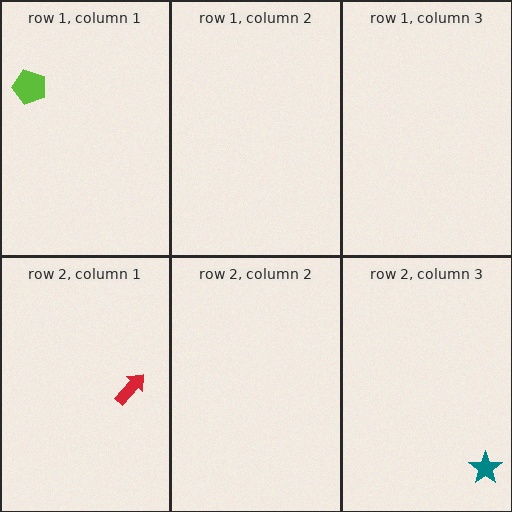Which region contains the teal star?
The row 2, column 3 region.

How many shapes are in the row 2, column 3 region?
1.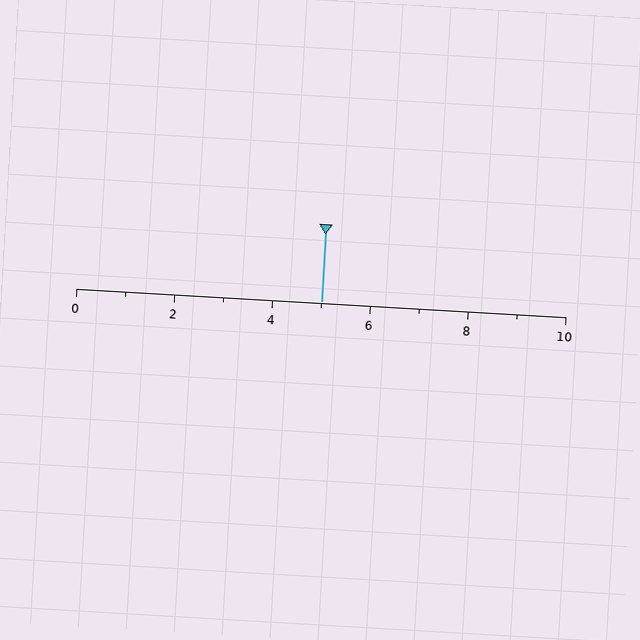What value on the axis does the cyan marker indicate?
The marker indicates approximately 5.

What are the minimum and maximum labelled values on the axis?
The axis runs from 0 to 10.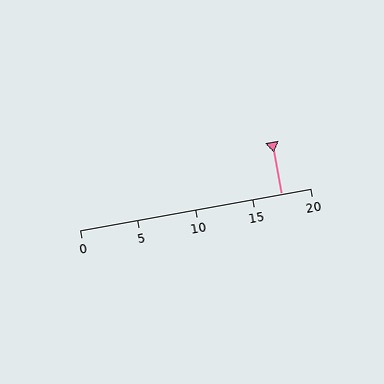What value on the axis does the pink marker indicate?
The marker indicates approximately 17.5.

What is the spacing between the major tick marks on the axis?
The major ticks are spaced 5 apart.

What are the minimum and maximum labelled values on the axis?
The axis runs from 0 to 20.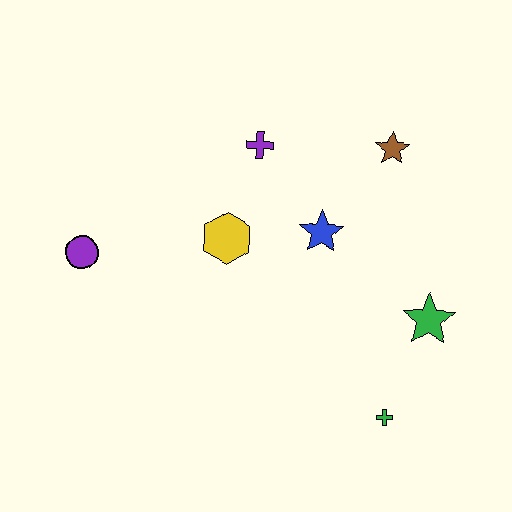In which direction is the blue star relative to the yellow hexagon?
The blue star is to the right of the yellow hexagon.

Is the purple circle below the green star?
No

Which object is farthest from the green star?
The purple circle is farthest from the green star.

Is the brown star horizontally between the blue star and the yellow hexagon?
No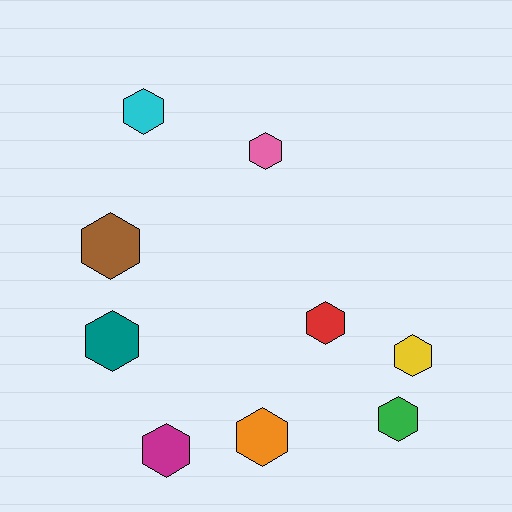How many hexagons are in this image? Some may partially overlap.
There are 9 hexagons.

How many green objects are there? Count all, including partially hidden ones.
There is 1 green object.